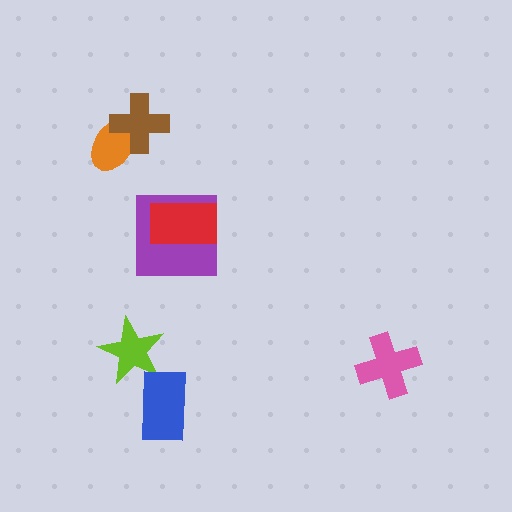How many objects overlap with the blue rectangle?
0 objects overlap with the blue rectangle.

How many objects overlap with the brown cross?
1 object overlaps with the brown cross.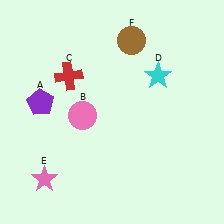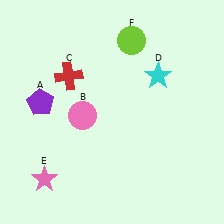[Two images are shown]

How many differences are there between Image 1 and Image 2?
There is 1 difference between the two images.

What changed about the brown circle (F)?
In Image 1, F is brown. In Image 2, it changed to lime.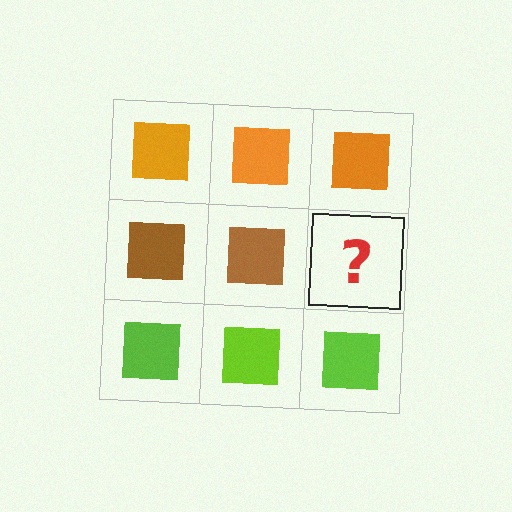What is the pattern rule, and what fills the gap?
The rule is that each row has a consistent color. The gap should be filled with a brown square.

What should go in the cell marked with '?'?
The missing cell should contain a brown square.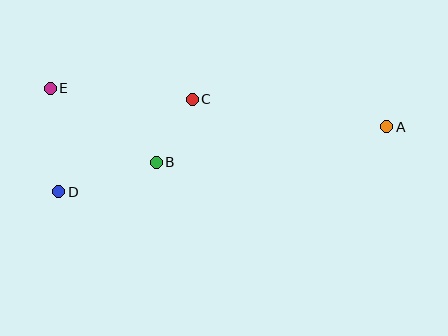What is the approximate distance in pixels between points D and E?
The distance between D and E is approximately 104 pixels.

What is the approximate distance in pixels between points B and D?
The distance between B and D is approximately 102 pixels.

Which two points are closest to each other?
Points B and C are closest to each other.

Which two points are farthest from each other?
Points A and E are farthest from each other.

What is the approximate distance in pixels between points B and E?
The distance between B and E is approximately 129 pixels.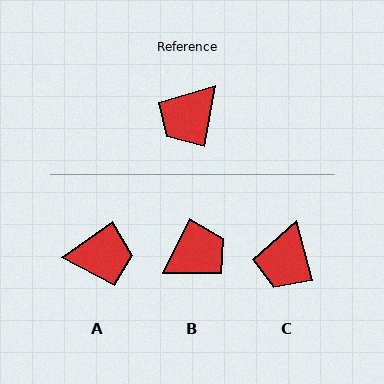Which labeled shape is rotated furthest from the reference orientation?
B, about 163 degrees away.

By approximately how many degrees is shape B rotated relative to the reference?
Approximately 163 degrees counter-clockwise.